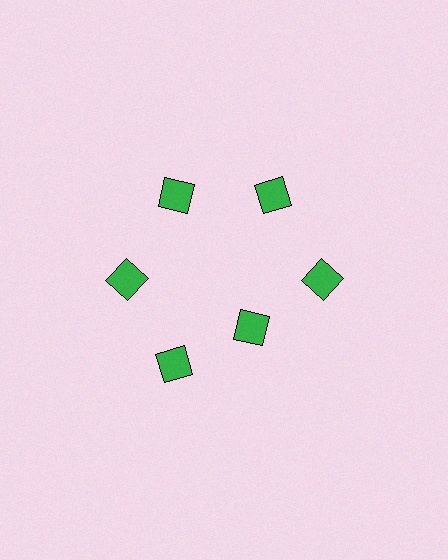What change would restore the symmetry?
The symmetry would be restored by moving it outward, back onto the ring so that all 6 diamonds sit at equal angles and equal distance from the center.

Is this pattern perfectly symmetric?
No. The 6 green diamonds are arranged in a ring, but one element near the 5 o'clock position is pulled inward toward the center, breaking the 6-fold rotational symmetry.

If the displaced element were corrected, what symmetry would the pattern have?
It would have 6-fold rotational symmetry — the pattern would map onto itself every 60 degrees.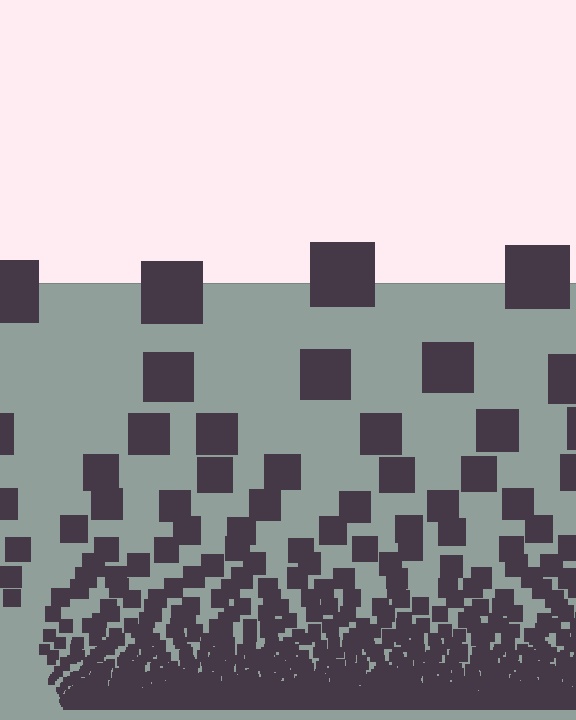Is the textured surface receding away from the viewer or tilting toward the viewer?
The surface appears to tilt toward the viewer. Texture elements get larger and sparser toward the top.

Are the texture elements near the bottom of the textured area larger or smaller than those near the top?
Smaller. The gradient is inverted — elements near the bottom are smaller and denser.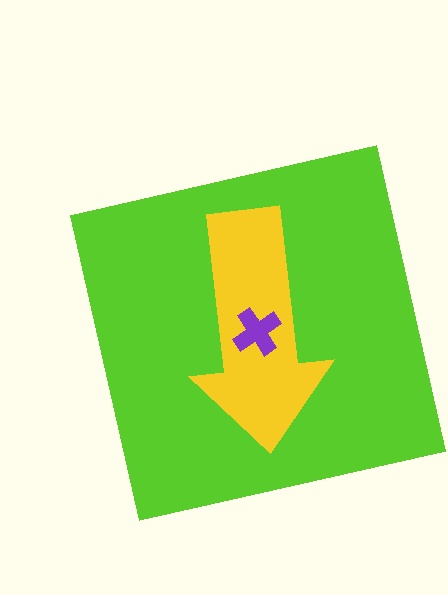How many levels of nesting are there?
3.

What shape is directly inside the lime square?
The yellow arrow.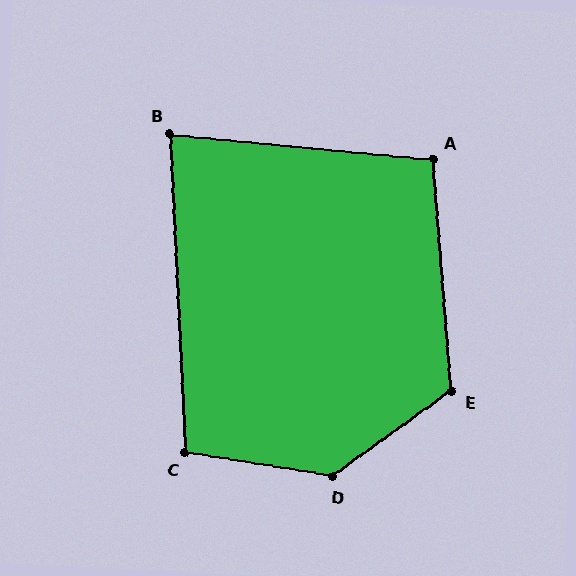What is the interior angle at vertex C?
Approximately 102 degrees (obtuse).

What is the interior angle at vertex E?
Approximately 121 degrees (obtuse).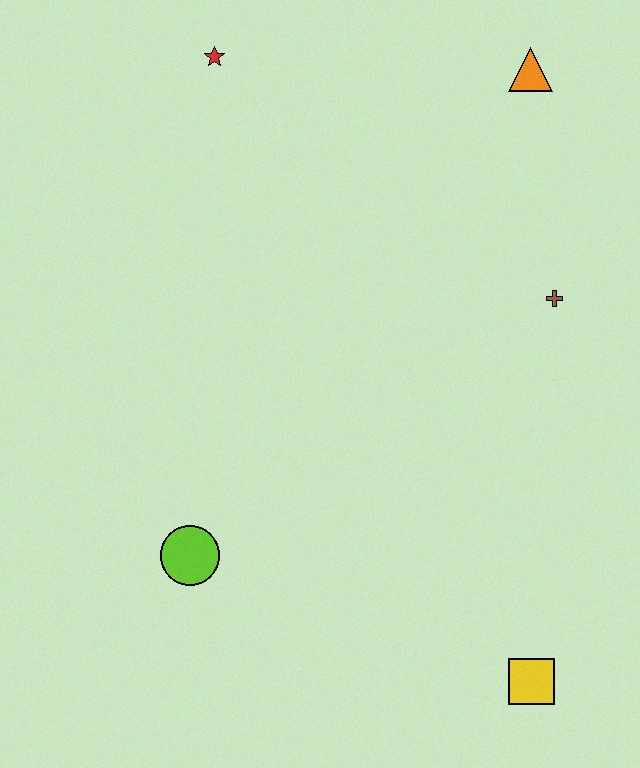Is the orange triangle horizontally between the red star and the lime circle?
No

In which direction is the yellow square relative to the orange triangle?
The yellow square is below the orange triangle.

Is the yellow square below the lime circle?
Yes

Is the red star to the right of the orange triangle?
No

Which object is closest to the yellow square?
The lime circle is closest to the yellow square.